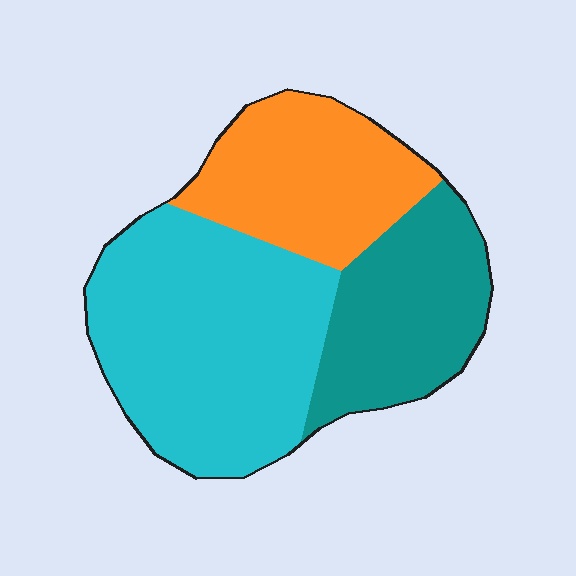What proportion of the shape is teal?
Teal takes up about one quarter (1/4) of the shape.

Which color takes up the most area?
Cyan, at roughly 45%.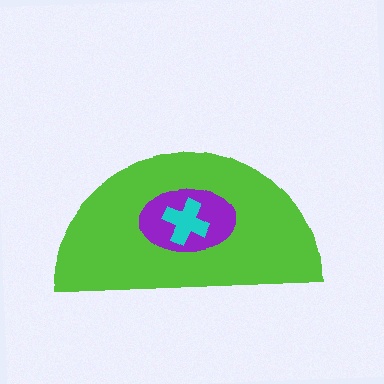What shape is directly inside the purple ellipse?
The cyan cross.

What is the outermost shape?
The lime semicircle.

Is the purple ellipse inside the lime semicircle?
Yes.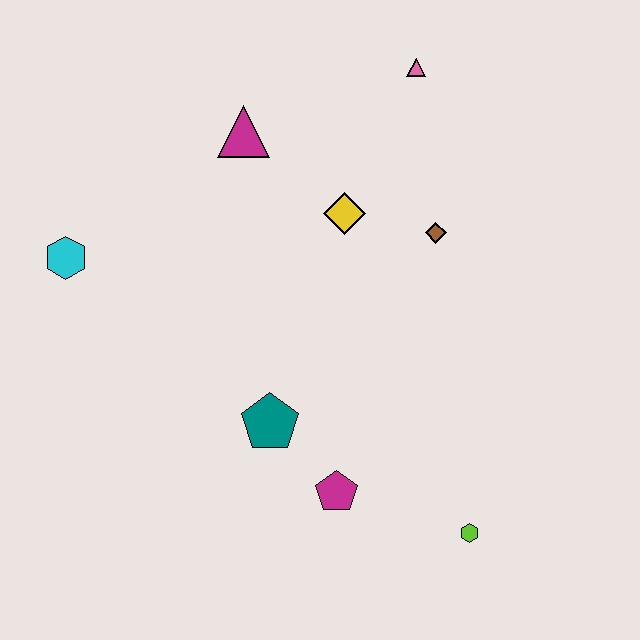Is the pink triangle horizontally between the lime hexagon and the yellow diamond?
Yes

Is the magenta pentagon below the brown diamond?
Yes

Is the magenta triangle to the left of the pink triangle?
Yes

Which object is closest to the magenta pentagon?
The teal pentagon is closest to the magenta pentagon.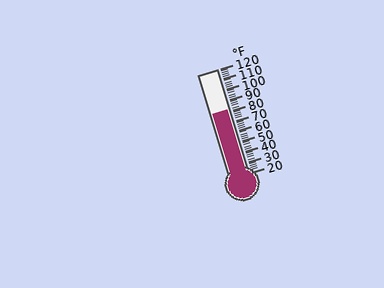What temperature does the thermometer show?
The thermometer shows approximately 82°F.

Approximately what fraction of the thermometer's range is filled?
The thermometer is filled to approximately 60% of its range.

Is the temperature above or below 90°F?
The temperature is below 90°F.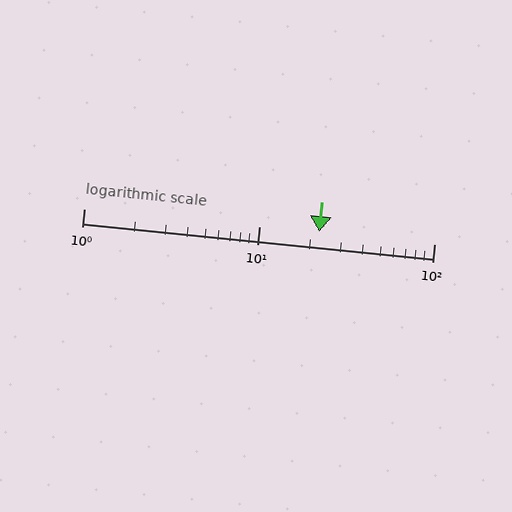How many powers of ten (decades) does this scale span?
The scale spans 2 decades, from 1 to 100.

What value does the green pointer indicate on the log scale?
The pointer indicates approximately 22.